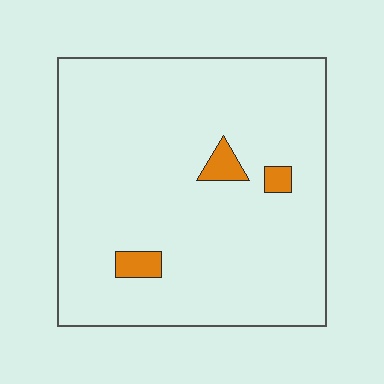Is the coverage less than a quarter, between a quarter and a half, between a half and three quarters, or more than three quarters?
Less than a quarter.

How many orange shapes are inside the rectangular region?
3.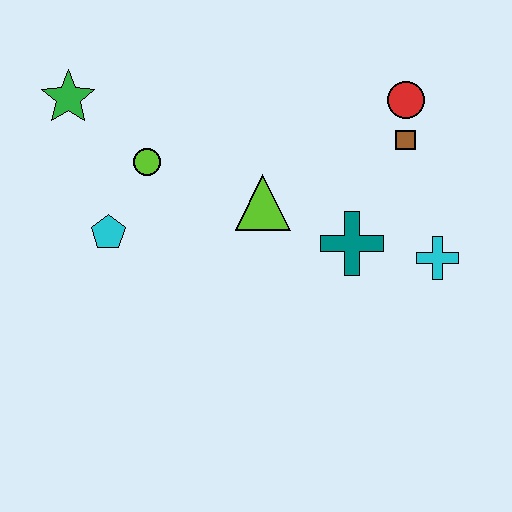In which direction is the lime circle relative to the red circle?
The lime circle is to the left of the red circle.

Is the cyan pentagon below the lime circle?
Yes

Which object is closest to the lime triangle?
The teal cross is closest to the lime triangle.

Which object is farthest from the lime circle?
The cyan cross is farthest from the lime circle.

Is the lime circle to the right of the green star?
Yes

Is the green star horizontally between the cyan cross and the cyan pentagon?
No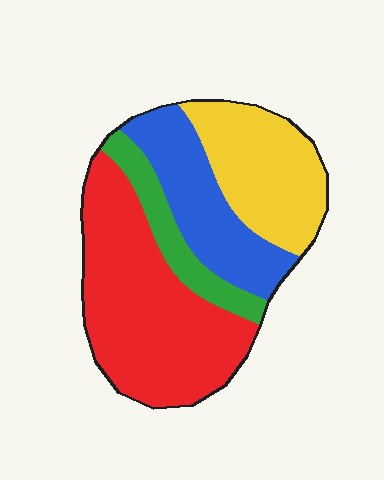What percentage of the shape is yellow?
Yellow takes up about one quarter (1/4) of the shape.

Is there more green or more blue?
Blue.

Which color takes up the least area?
Green, at roughly 10%.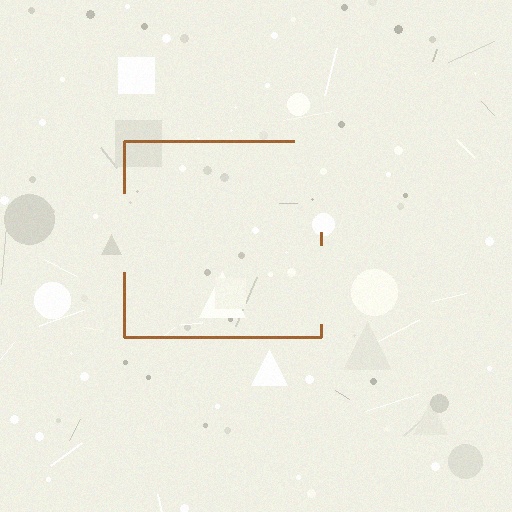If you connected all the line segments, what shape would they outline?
They would outline a square.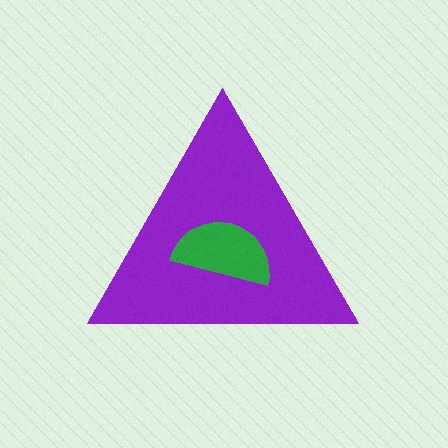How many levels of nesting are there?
2.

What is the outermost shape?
The purple triangle.